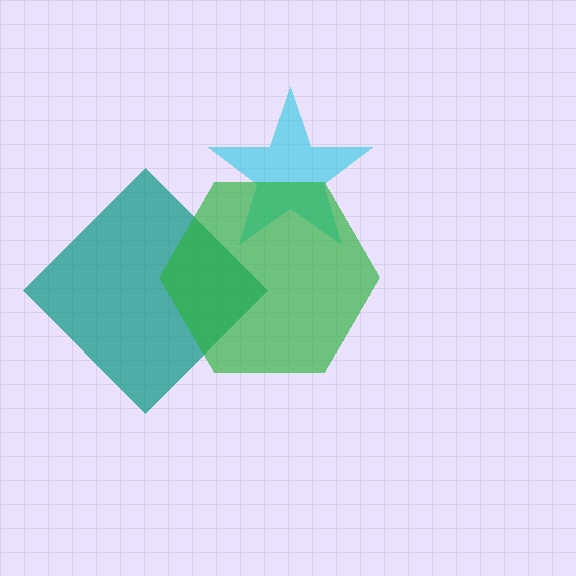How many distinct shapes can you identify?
There are 3 distinct shapes: a teal diamond, a cyan star, a green hexagon.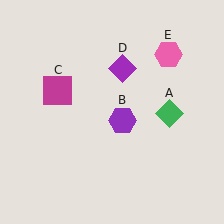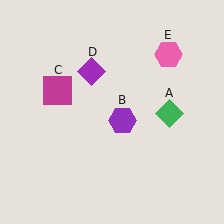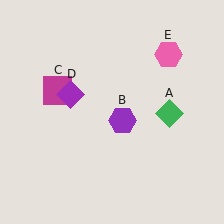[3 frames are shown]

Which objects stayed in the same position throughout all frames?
Green diamond (object A) and purple hexagon (object B) and magenta square (object C) and pink hexagon (object E) remained stationary.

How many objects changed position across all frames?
1 object changed position: purple diamond (object D).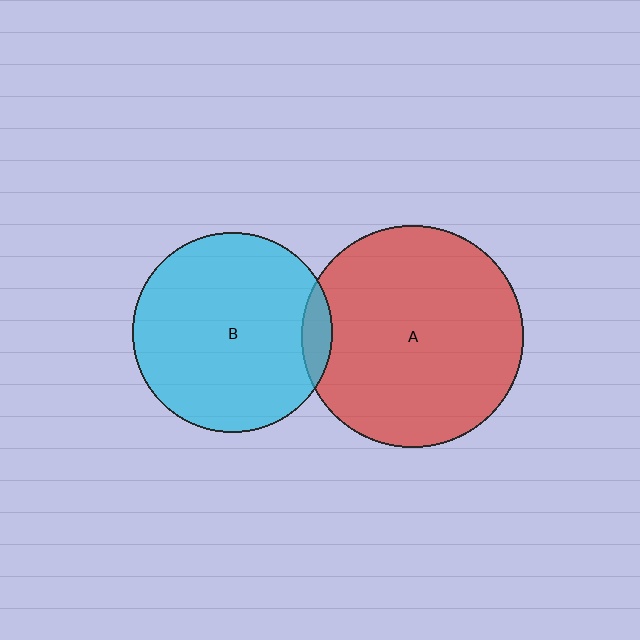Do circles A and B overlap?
Yes.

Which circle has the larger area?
Circle A (red).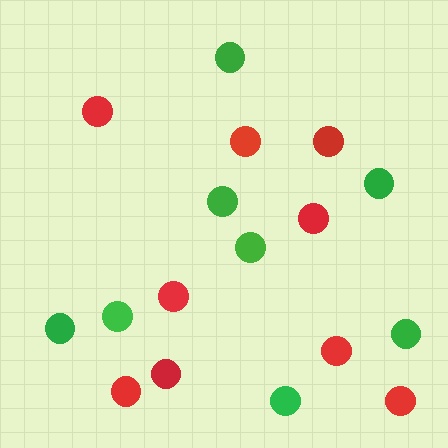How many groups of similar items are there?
There are 2 groups: one group of red circles (9) and one group of green circles (8).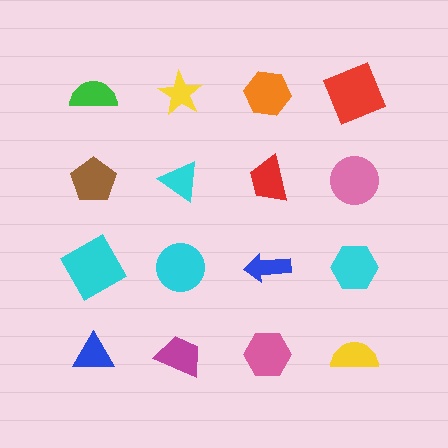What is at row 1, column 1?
A green semicircle.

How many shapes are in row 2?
4 shapes.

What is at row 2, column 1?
A brown pentagon.